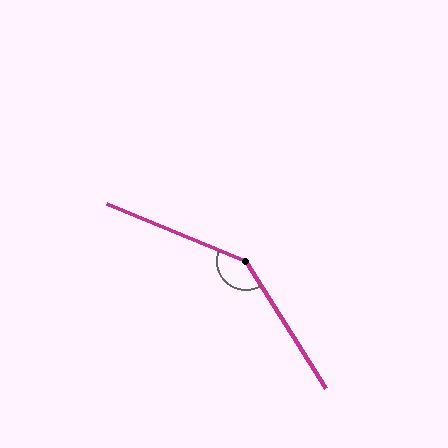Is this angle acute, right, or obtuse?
It is obtuse.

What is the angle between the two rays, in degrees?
Approximately 145 degrees.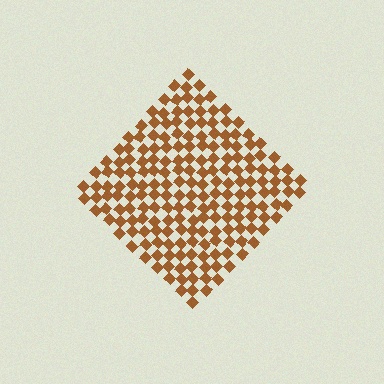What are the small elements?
The small elements are diamonds.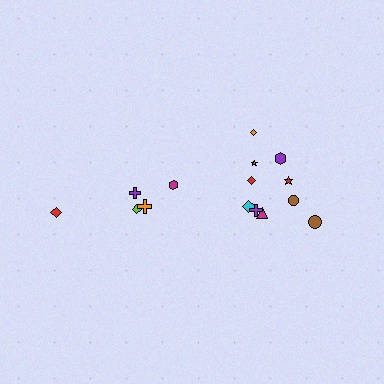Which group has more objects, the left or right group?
The right group.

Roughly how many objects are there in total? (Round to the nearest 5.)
Roughly 15 objects in total.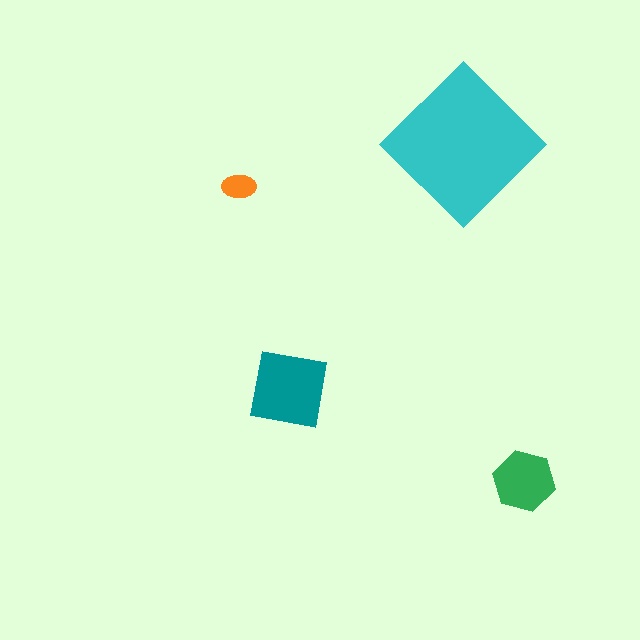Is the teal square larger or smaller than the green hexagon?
Larger.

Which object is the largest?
The cyan diamond.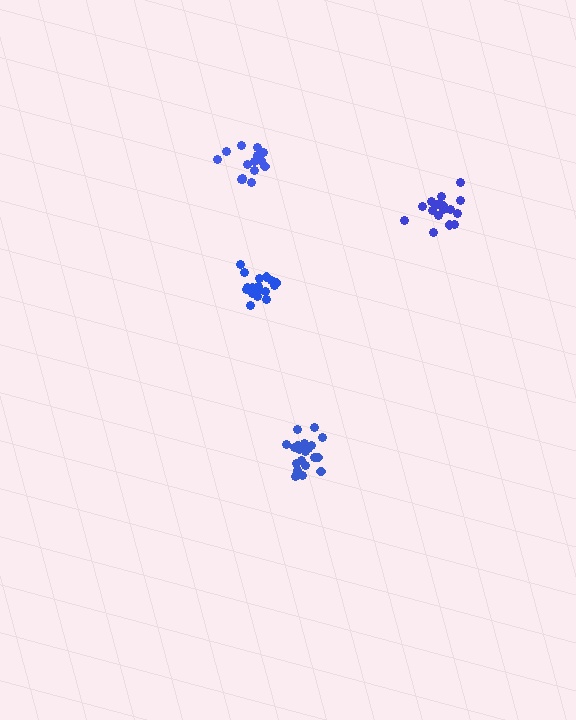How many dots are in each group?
Group 1: 21 dots, Group 2: 21 dots, Group 3: 17 dots, Group 4: 16 dots (75 total).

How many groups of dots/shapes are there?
There are 4 groups.